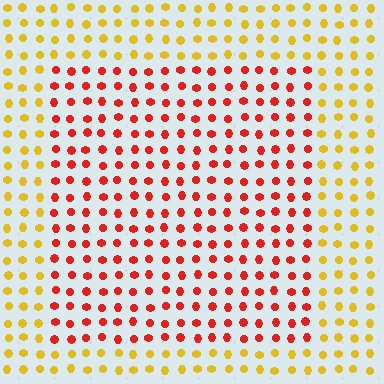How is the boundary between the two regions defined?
The boundary is defined purely by a slight shift in hue (about 49 degrees). Spacing, size, and orientation are identical on both sides.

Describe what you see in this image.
The image is filled with small yellow elements in a uniform arrangement. A rectangle-shaped region is visible where the elements are tinted to a slightly different hue, forming a subtle color boundary.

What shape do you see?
I see a rectangle.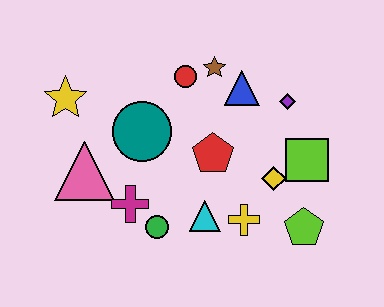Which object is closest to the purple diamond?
The blue triangle is closest to the purple diamond.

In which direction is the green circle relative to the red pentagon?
The green circle is below the red pentagon.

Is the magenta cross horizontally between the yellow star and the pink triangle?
No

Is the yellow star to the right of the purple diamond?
No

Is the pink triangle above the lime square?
No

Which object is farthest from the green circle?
The purple diamond is farthest from the green circle.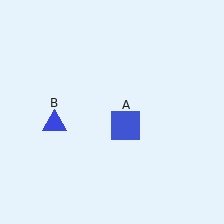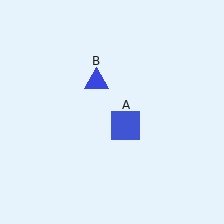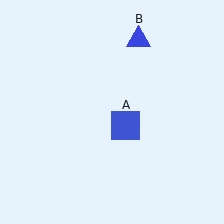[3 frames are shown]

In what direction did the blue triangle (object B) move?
The blue triangle (object B) moved up and to the right.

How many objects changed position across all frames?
1 object changed position: blue triangle (object B).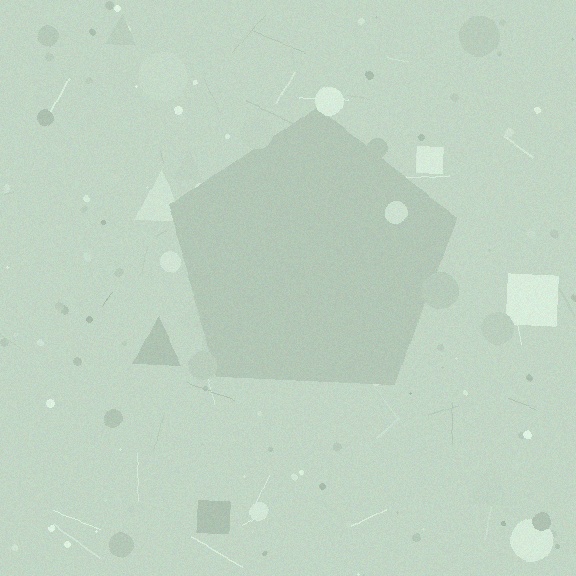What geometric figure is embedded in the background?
A pentagon is embedded in the background.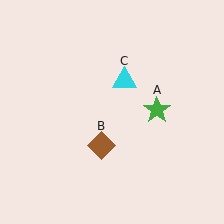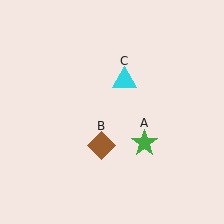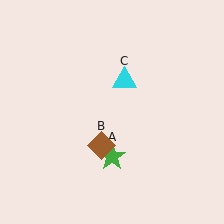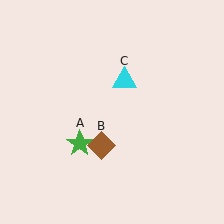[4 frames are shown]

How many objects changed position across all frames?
1 object changed position: green star (object A).